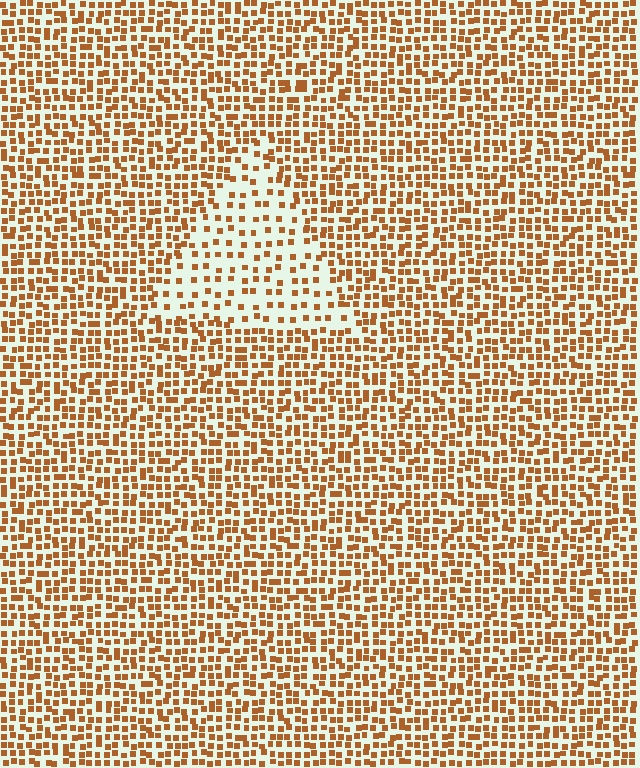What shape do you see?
I see a triangle.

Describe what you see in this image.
The image contains small brown elements arranged at two different densities. A triangle-shaped region is visible where the elements are less densely packed than the surrounding area.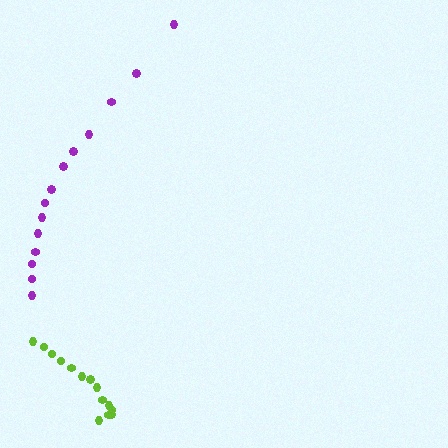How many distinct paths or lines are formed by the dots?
There are 2 distinct paths.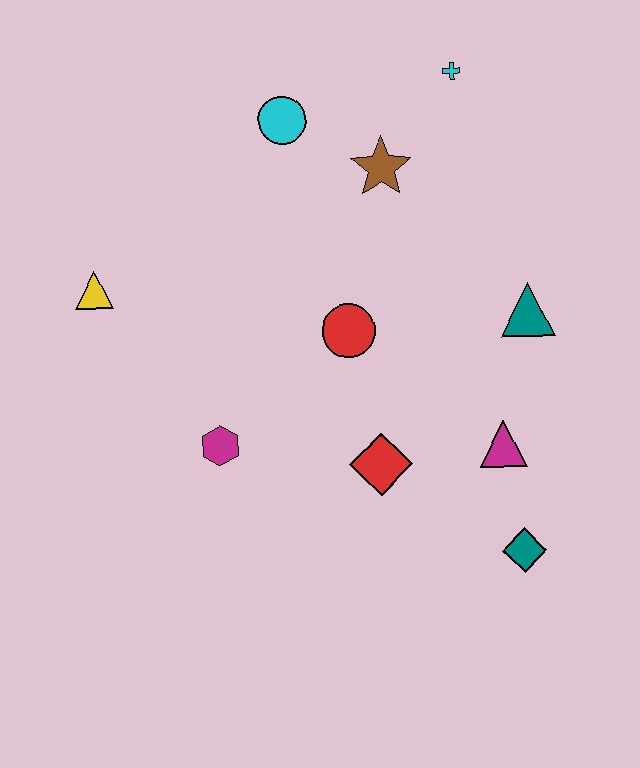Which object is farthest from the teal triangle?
The yellow triangle is farthest from the teal triangle.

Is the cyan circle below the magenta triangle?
No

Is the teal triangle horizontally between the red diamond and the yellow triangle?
No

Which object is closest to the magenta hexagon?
The red diamond is closest to the magenta hexagon.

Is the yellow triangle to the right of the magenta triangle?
No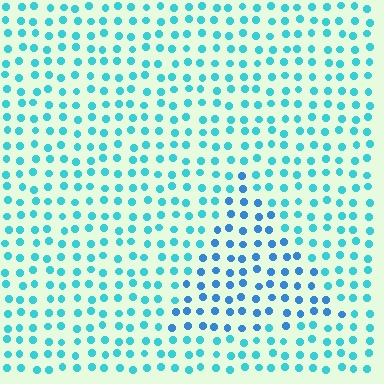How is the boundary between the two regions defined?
The boundary is defined purely by a slight shift in hue (about 28 degrees). Spacing, size, and orientation are identical on both sides.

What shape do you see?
I see a triangle.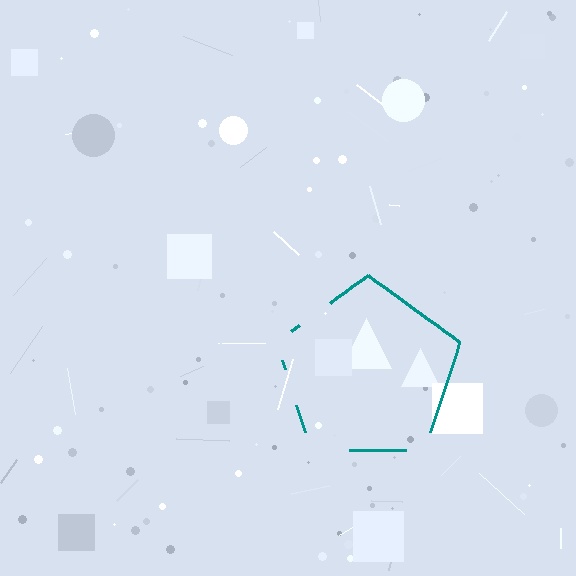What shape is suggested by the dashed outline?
The dashed outline suggests a pentagon.